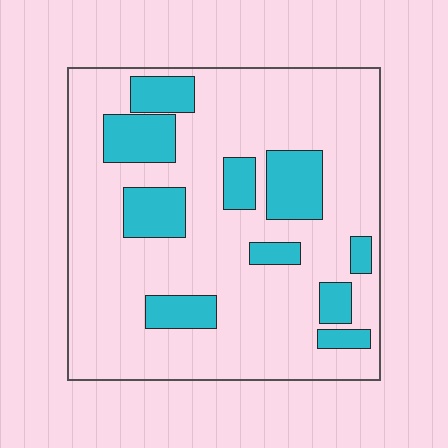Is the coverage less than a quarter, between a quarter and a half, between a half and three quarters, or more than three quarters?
Less than a quarter.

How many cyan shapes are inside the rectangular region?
10.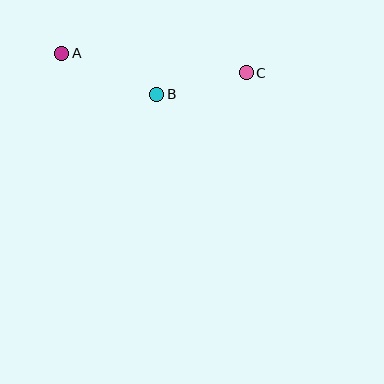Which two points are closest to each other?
Points B and C are closest to each other.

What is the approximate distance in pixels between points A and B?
The distance between A and B is approximately 103 pixels.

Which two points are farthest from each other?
Points A and C are farthest from each other.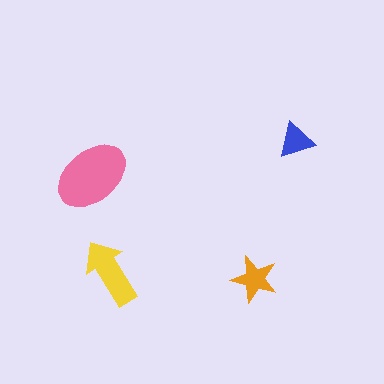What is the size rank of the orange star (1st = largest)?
3rd.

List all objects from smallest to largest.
The blue triangle, the orange star, the yellow arrow, the pink ellipse.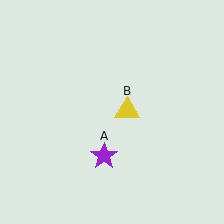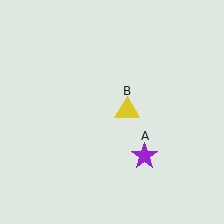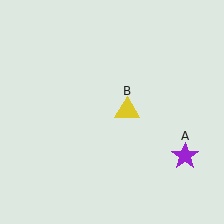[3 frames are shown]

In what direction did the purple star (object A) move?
The purple star (object A) moved right.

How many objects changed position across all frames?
1 object changed position: purple star (object A).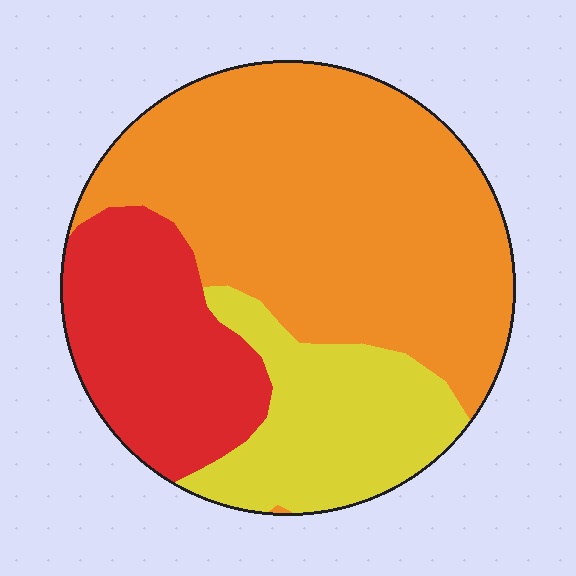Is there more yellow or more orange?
Orange.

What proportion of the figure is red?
Red covers roughly 25% of the figure.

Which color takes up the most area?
Orange, at roughly 55%.